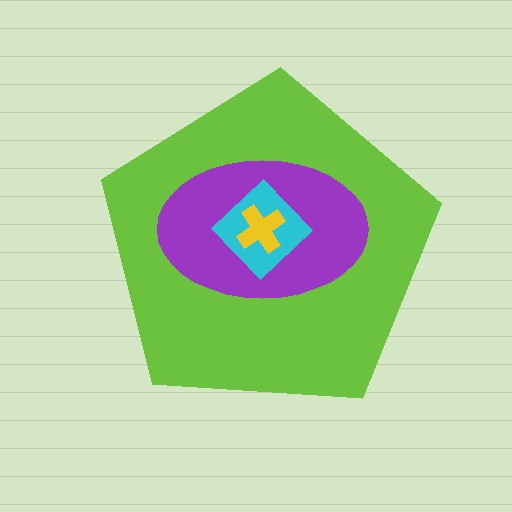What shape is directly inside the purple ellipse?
The cyan diamond.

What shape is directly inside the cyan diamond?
The yellow cross.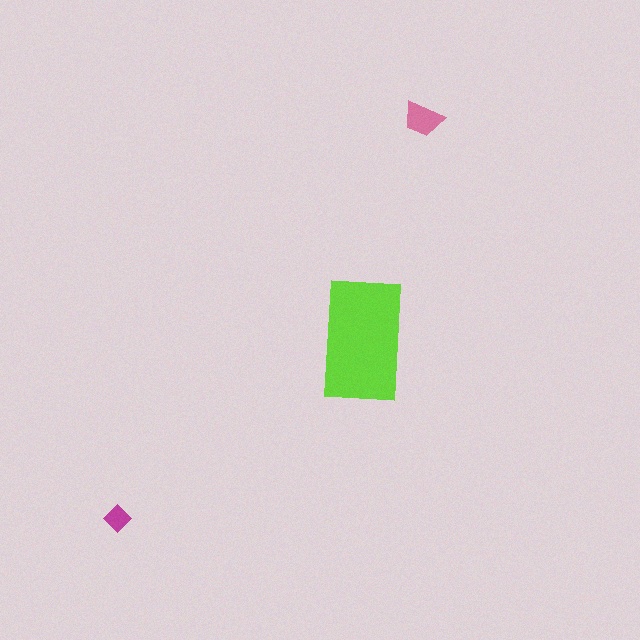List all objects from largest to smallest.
The lime rectangle, the pink trapezoid, the magenta diamond.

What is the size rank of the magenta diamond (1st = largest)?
3rd.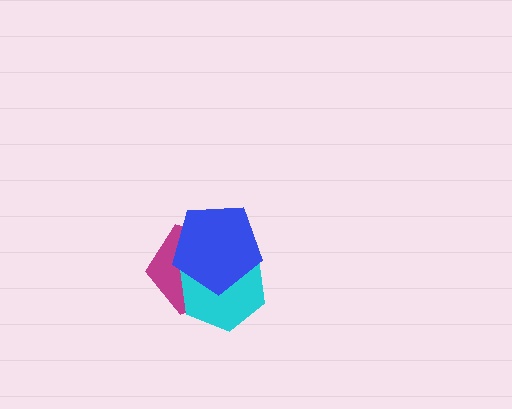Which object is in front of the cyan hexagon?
The blue pentagon is in front of the cyan hexagon.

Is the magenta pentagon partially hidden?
Yes, it is partially covered by another shape.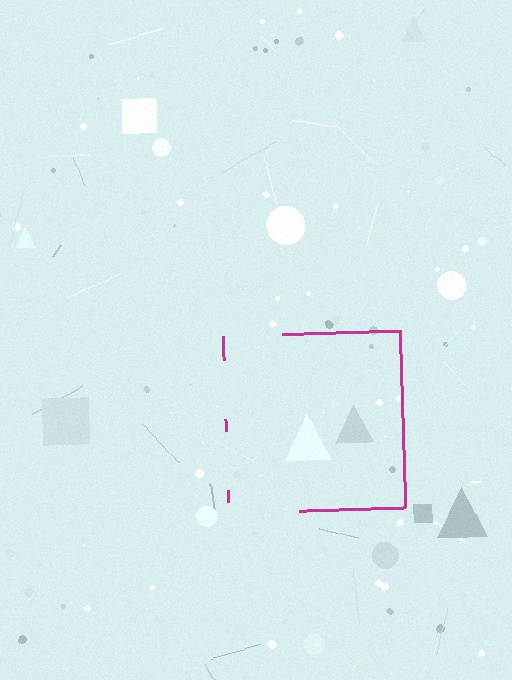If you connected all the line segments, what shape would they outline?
They would outline a square.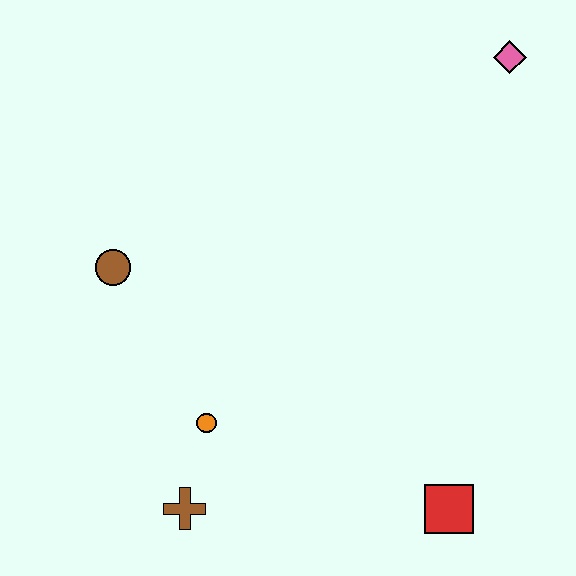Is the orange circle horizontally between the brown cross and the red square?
Yes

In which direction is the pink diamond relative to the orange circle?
The pink diamond is above the orange circle.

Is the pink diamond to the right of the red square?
Yes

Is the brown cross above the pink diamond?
No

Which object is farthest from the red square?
The pink diamond is farthest from the red square.